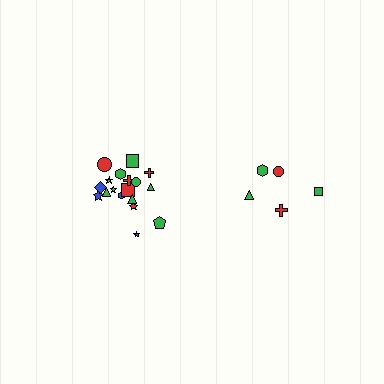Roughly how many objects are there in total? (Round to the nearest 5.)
Roughly 25 objects in total.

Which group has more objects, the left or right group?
The left group.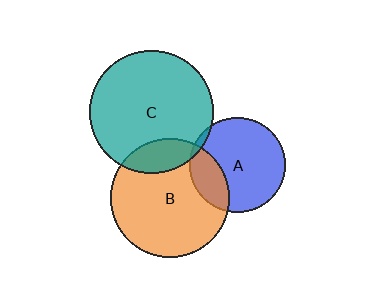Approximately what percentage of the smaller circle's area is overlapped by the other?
Approximately 5%.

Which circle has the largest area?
Circle C (teal).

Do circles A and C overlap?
Yes.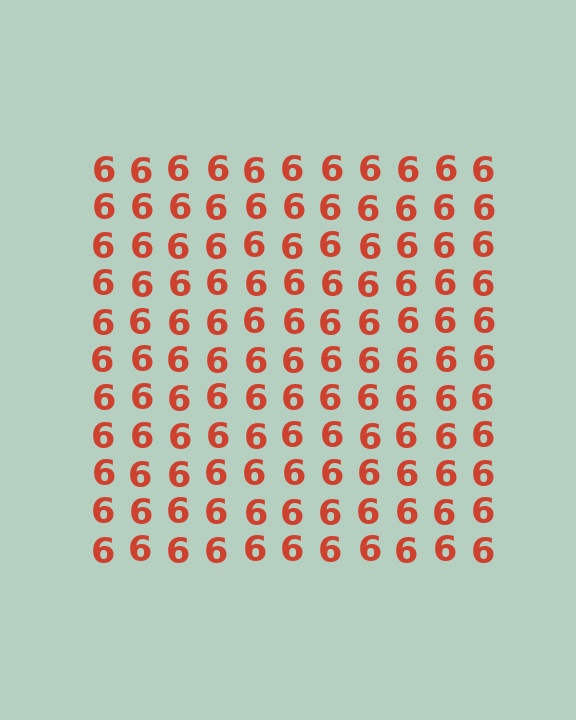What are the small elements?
The small elements are digit 6's.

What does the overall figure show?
The overall figure shows a square.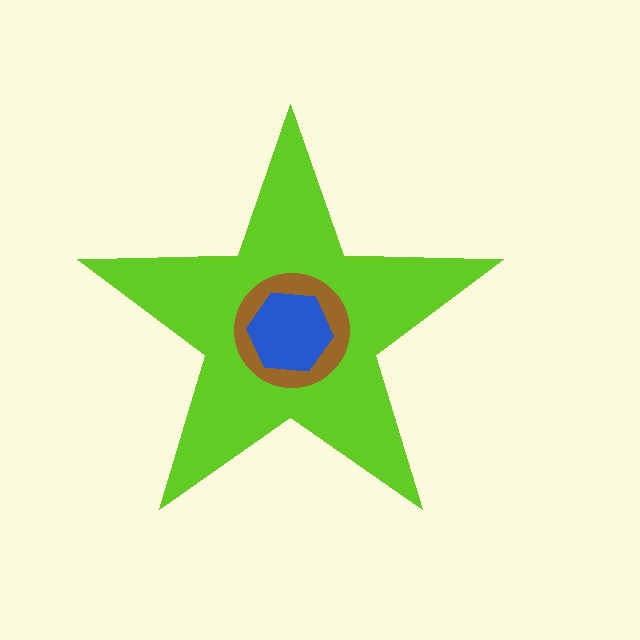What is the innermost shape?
The blue hexagon.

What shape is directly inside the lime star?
The brown circle.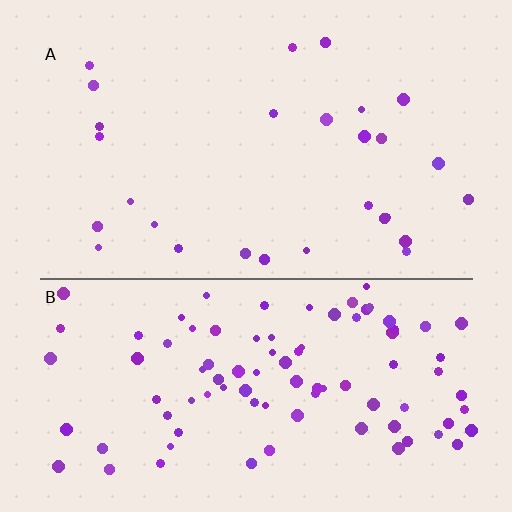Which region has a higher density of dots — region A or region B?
B (the bottom).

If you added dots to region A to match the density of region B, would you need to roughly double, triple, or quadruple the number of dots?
Approximately triple.